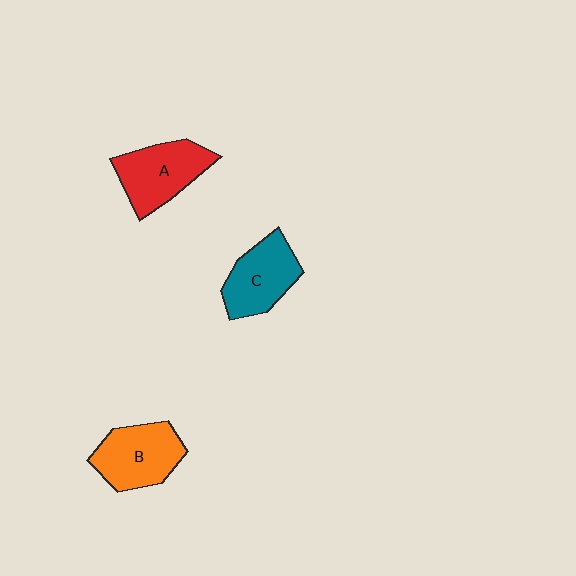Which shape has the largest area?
Shape A (red).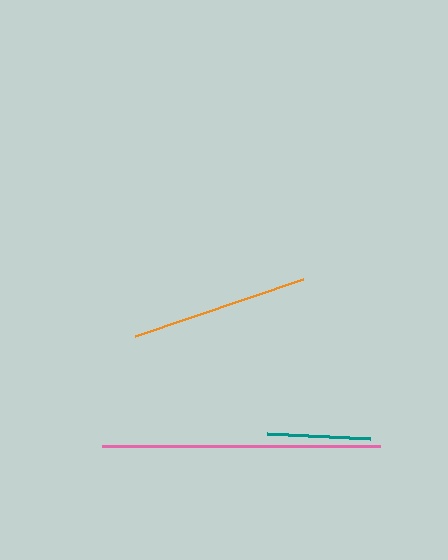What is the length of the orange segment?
The orange segment is approximately 178 pixels long.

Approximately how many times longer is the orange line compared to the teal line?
The orange line is approximately 1.7 times the length of the teal line.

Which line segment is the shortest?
The teal line is the shortest at approximately 103 pixels.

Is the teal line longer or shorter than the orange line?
The orange line is longer than the teal line.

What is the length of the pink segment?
The pink segment is approximately 278 pixels long.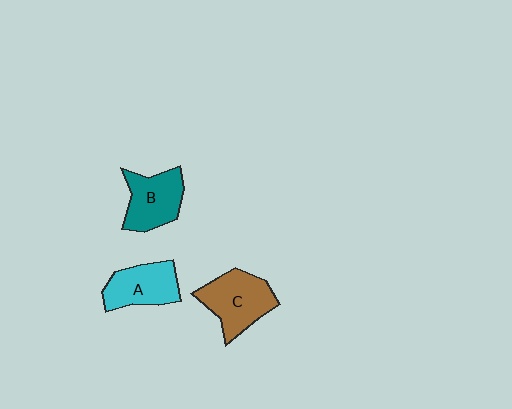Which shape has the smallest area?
Shape A (cyan).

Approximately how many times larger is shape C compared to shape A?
Approximately 1.2 times.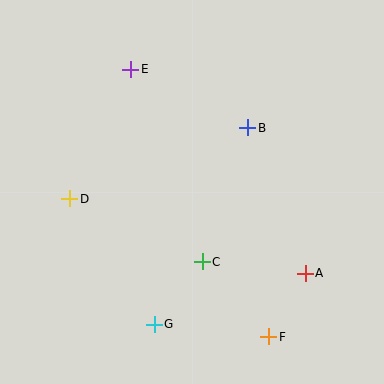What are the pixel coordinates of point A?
Point A is at (305, 273).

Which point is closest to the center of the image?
Point C at (202, 262) is closest to the center.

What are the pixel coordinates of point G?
Point G is at (154, 324).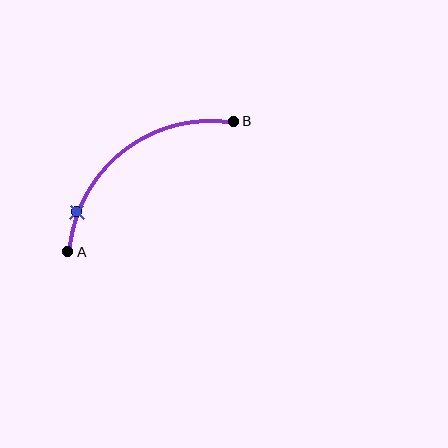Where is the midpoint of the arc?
The arc midpoint is the point on the curve farthest from the straight line joining A and B. It sits above and to the left of that line.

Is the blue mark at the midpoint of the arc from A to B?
No. The blue mark lies on the arc but is closer to endpoint A. The arc midpoint would be at the point on the curve equidistant along the arc from both A and B.